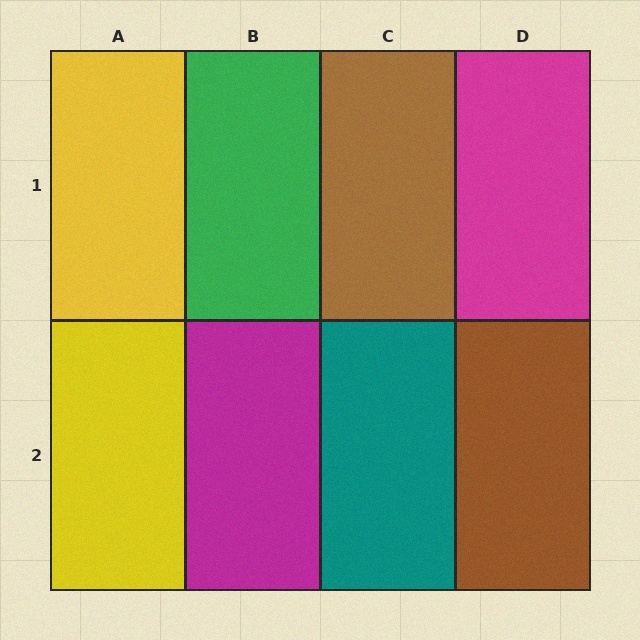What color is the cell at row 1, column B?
Green.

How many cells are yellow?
2 cells are yellow.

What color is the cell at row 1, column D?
Magenta.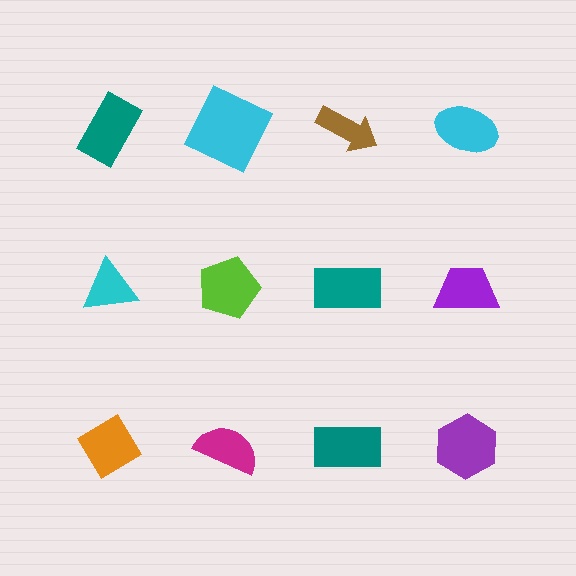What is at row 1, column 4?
A cyan ellipse.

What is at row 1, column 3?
A brown arrow.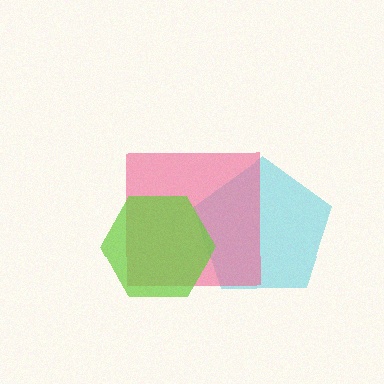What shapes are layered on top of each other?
The layered shapes are: a cyan pentagon, a pink square, a lime hexagon.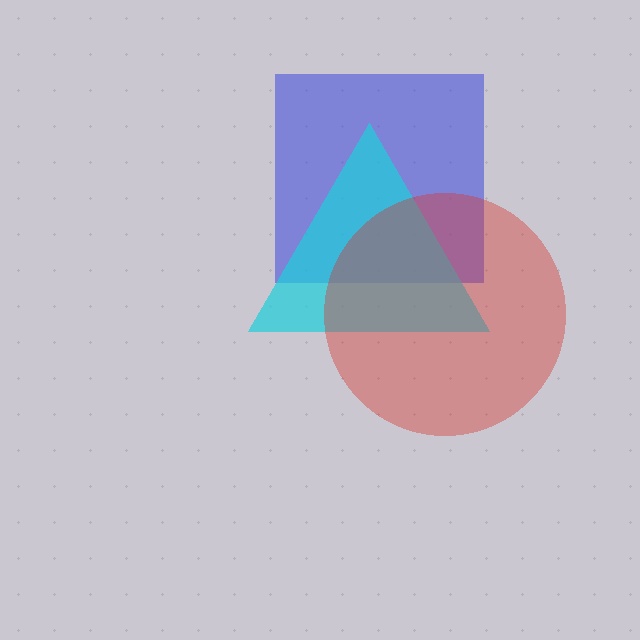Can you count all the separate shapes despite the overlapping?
Yes, there are 3 separate shapes.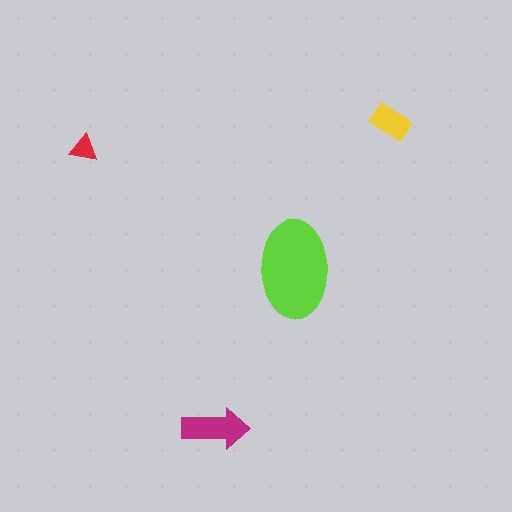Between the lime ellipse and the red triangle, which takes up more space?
The lime ellipse.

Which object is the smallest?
The red triangle.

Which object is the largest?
The lime ellipse.